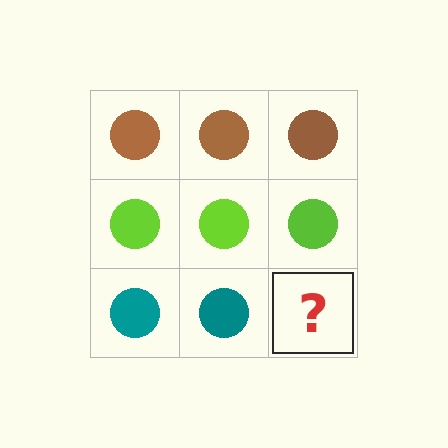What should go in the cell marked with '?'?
The missing cell should contain a teal circle.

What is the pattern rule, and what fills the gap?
The rule is that each row has a consistent color. The gap should be filled with a teal circle.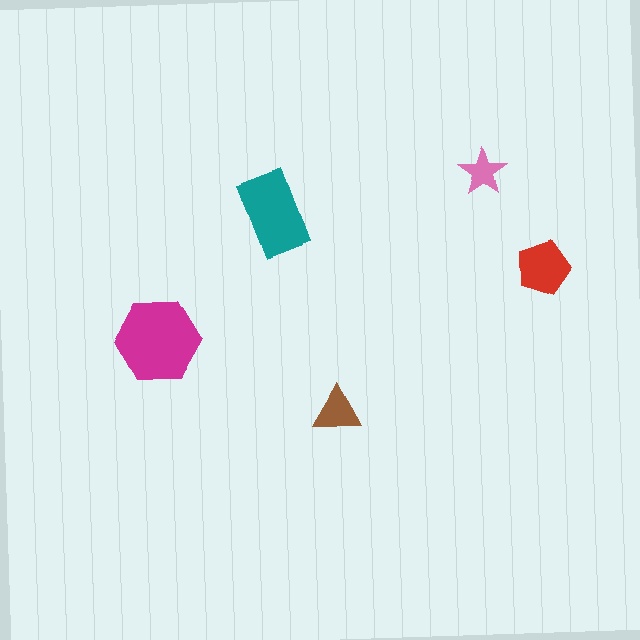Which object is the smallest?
The pink star.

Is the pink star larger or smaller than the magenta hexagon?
Smaller.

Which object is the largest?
The magenta hexagon.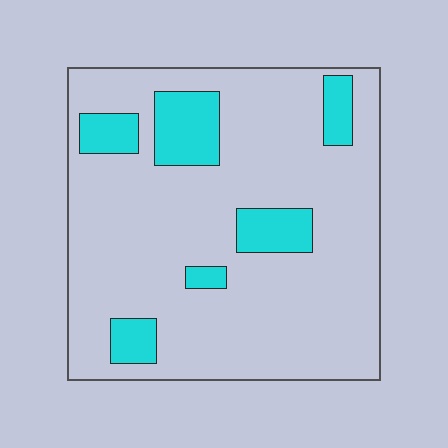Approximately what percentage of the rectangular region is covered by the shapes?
Approximately 15%.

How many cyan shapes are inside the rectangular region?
6.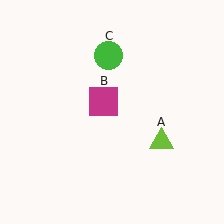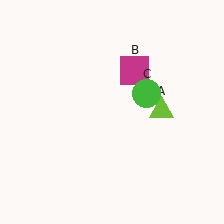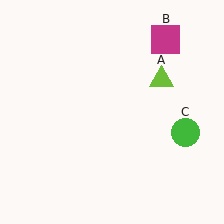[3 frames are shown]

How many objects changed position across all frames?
3 objects changed position: lime triangle (object A), magenta square (object B), green circle (object C).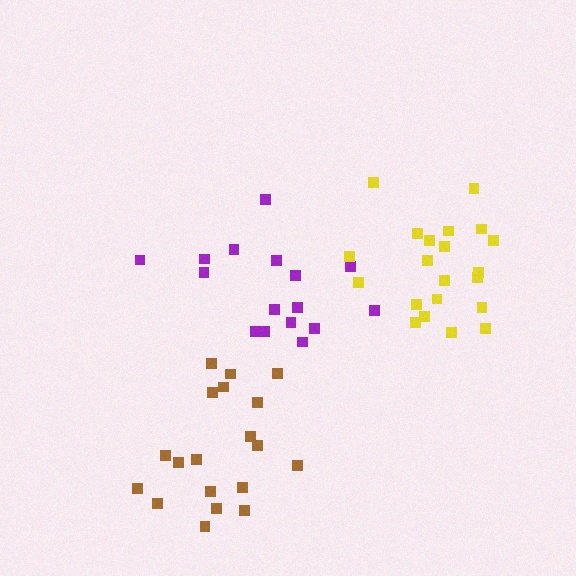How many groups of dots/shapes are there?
There are 3 groups.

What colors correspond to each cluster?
The clusters are colored: purple, yellow, brown.